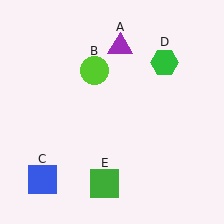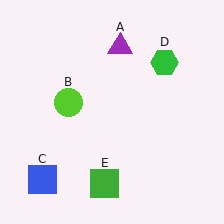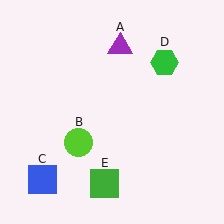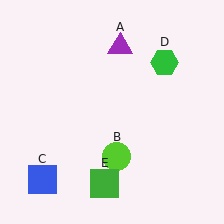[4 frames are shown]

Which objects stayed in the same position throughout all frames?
Purple triangle (object A) and blue square (object C) and green hexagon (object D) and green square (object E) remained stationary.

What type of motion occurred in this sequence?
The lime circle (object B) rotated counterclockwise around the center of the scene.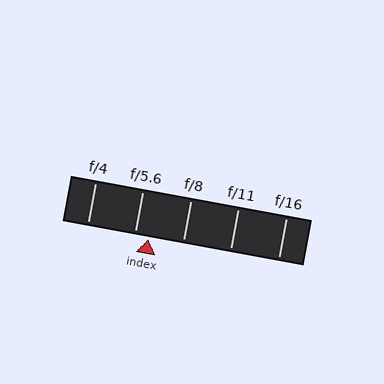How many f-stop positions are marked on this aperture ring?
There are 5 f-stop positions marked.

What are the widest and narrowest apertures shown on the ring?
The widest aperture shown is f/4 and the narrowest is f/16.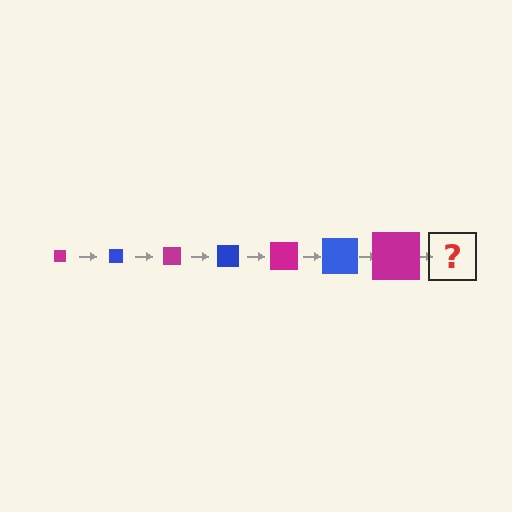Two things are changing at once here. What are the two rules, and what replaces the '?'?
The two rules are that the square grows larger each step and the color cycles through magenta and blue. The '?' should be a blue square, larger than the previous one.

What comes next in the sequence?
The next element should be a blue square, larger than the previous one.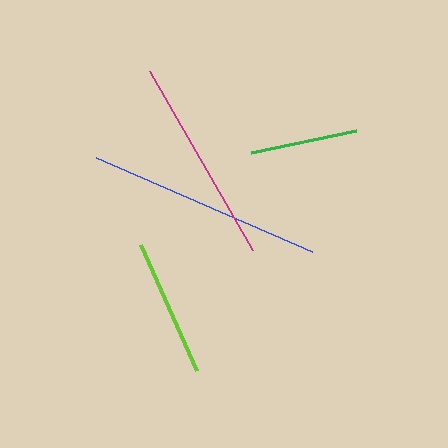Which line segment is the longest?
The blue line is the longest at approximately 236 pixels.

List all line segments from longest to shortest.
From longest to shortest: blue, magenta, lime, green.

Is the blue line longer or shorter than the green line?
The blue line is longer than the green line.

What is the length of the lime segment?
The lime segment is approximately 138 pixels long.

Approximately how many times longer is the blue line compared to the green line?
The blue line is approximately 2.2 times the length of the green line.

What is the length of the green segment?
The green segment is approximately 107 pixels long.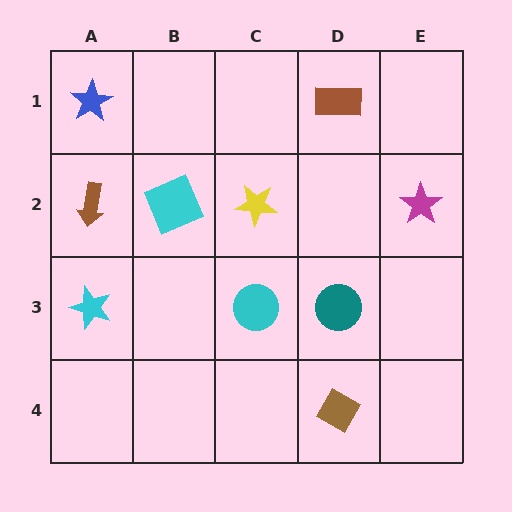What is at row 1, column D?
A brown rectangle.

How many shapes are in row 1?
2 shapes.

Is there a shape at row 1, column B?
No, that cell is empty.